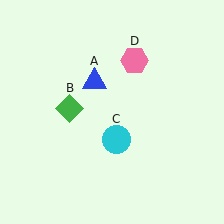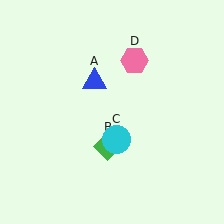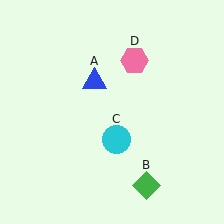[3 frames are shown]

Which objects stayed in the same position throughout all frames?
Blue triangle (object A) and cyan circle (object C) and pink hexagon (object D) remained stationary.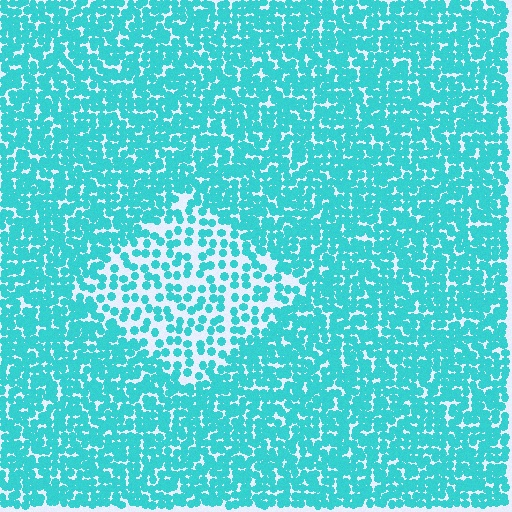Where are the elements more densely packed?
The elements are more densely packed outside the diamond boundary.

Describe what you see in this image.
The image contains small cyan elements arranged at two different densities. A diamond-shaped region is visible where the elements are less densely packed than the surrounding area.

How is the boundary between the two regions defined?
The boundary is defined by a change in element density (approximately 2.1x ratio). All elements are the same color, size, and shape.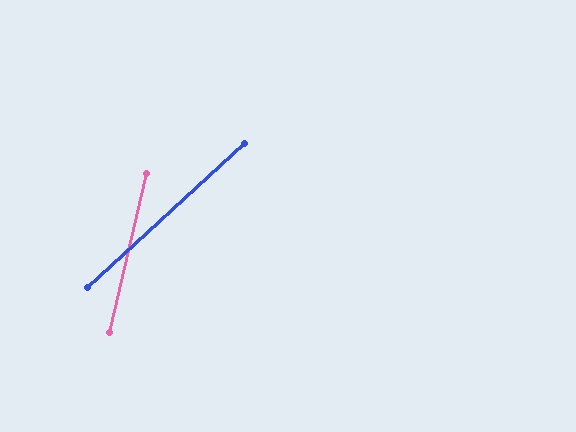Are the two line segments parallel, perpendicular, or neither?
Neither parallel nor perpendicular — they differ by about 34°.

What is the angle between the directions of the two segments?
Approximately 34 degrees.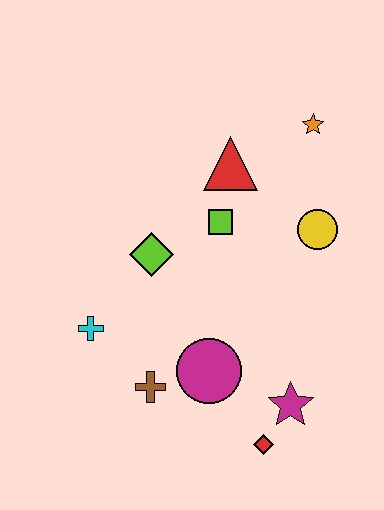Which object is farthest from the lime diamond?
The red diamond is farthest from the lime diamond.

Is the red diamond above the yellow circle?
No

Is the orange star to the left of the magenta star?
No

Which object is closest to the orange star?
The red triangle is closest to the orange star.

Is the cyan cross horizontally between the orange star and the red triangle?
No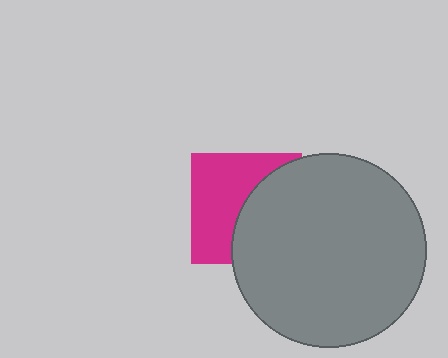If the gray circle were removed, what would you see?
You would see the complete magenta square.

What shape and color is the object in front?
The object in front is a gray circle.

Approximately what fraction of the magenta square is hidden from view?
Roughly 48% of the magenta square is hidden behind the gray circle.